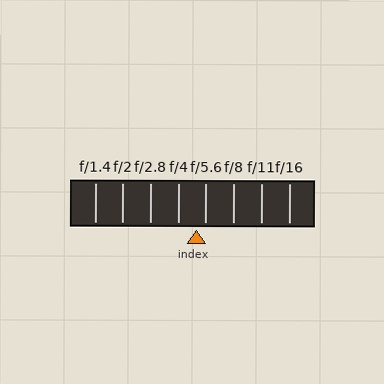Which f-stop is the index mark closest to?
The index mark is closest to f/5.6.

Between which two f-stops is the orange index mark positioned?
The index mark is between f/4 and f/5.6.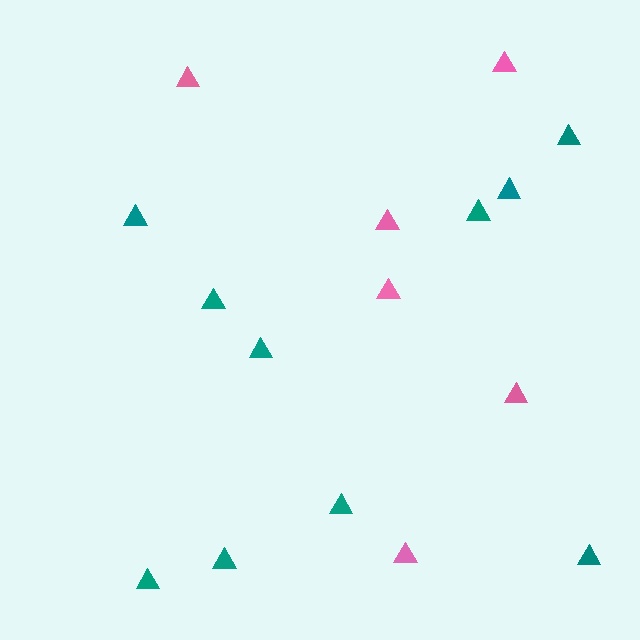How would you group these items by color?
There are 2 groups: one group of pink triangles (6) and one group of teal triangles (10).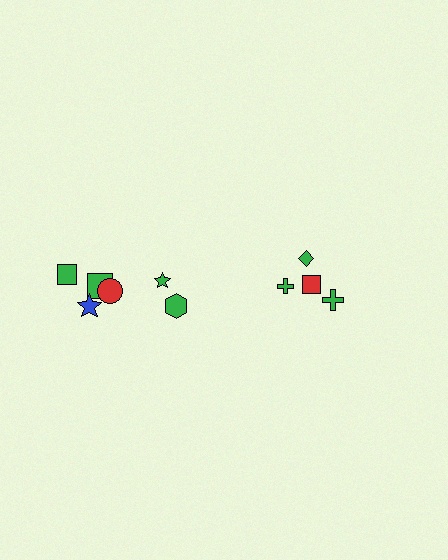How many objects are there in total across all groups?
There are 10 objects.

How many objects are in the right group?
There are 4 objects.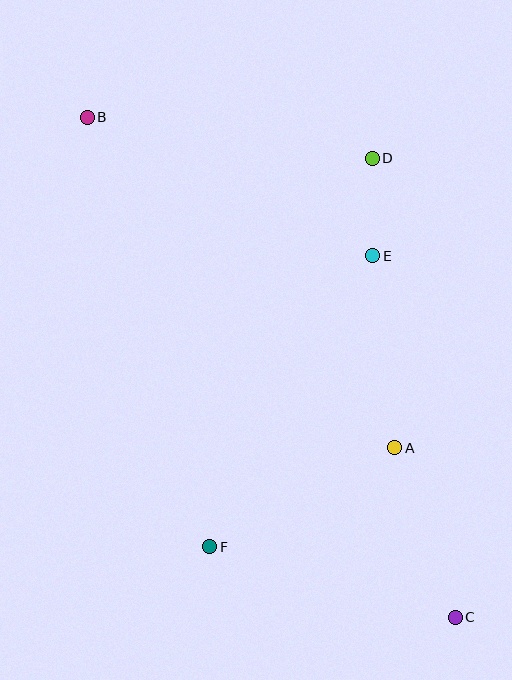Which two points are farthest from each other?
Points B and C are farthest from each other.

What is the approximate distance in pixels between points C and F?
The distance between C and F is approximately 255 pixels.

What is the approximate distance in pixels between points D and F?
The distance between D and F is approximately 421 pixels.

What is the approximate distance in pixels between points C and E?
The distance between C and E is approximately 371 pixels.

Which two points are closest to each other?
Points D and E are closest to each other.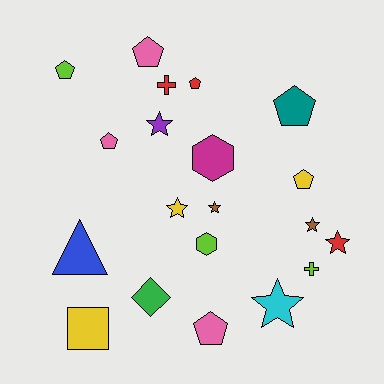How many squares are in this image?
There is 1 square.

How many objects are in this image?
There are 20 objects.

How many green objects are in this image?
There is 1 green object.